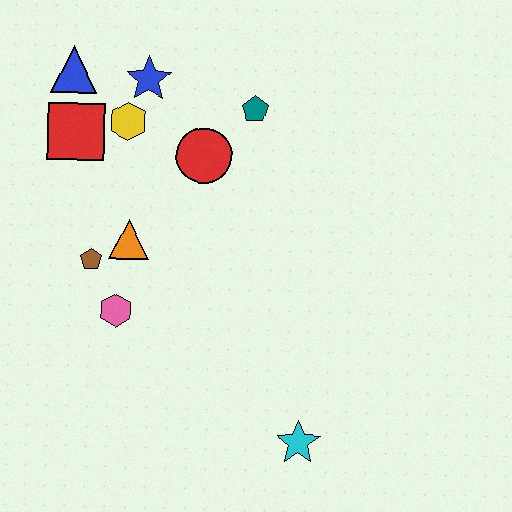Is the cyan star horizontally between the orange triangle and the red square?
No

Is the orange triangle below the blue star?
Yes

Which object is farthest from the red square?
The cyan star is farthest from the red square.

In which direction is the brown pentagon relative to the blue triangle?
The brown pentagon is below the blue triangle.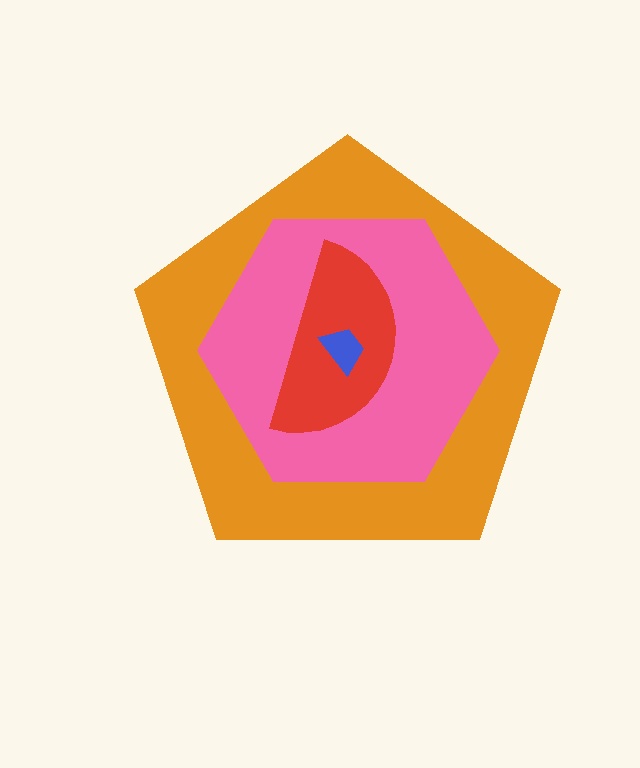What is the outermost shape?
The orange pentagon.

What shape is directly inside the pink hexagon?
The red semicircle.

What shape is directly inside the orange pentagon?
The pink hexagon.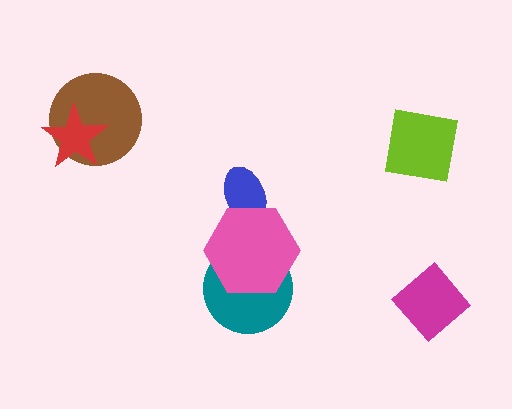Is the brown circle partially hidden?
Yes, it is partially covered by another shape.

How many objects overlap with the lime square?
0 objects overlap with the lime square.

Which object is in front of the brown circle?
The red star is in front of the brown circle.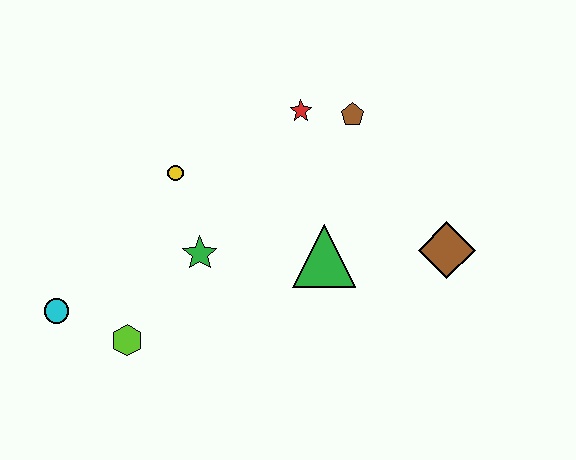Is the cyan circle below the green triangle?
Yes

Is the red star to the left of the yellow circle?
No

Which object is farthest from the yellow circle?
The brown diamond is farthest from the yellow circle.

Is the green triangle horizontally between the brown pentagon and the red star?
Yes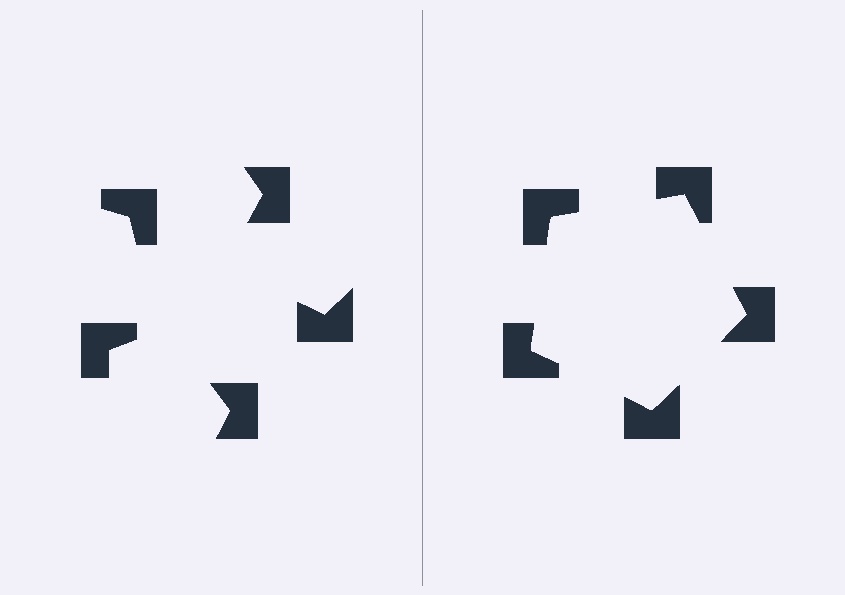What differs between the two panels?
The notched squares are positioned identically on both sides; only the wedge orientations differ. On the right they align to a pentagon; on the left they are misaligned.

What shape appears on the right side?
An illusory pentagon.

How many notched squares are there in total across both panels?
10 — 5 on each side.